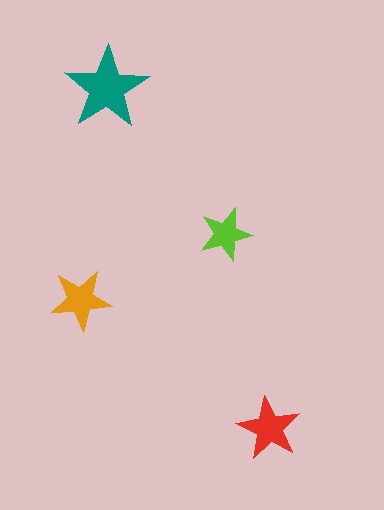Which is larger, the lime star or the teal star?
The teal one.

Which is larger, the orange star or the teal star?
The teal one.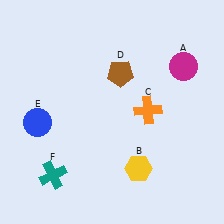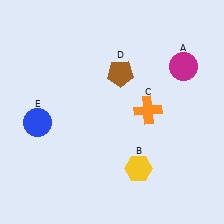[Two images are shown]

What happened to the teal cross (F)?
The teal cross (F) was removed in Image 2. It was in the bottom-left area of Image 1.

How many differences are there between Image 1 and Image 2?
There is 1 difference between the two images.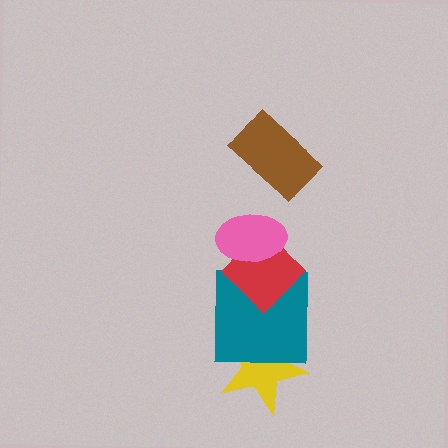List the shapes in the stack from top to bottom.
From top to bottom: the brown rectangle, the pink ellipse, the red diamond, the teal square, the yellow star.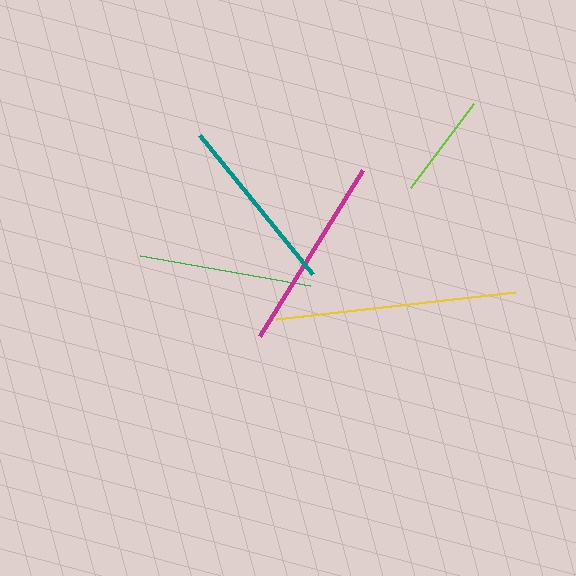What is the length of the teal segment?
The teal segment is approximately 179 pixels long.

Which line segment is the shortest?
The lime line is the shortest at approximately 104 pixels.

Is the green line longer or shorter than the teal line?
The teal line is longer than the green line.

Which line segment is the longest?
The yellow line is the longest at approximately 241 pixels.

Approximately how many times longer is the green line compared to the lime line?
The green line is approximately 1.7 times the length of the lime line.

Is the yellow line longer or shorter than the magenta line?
The yellow line is longer than the magenta line.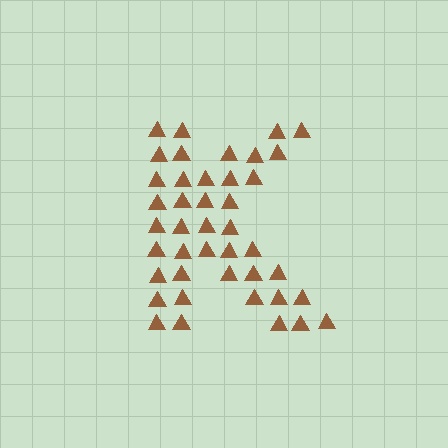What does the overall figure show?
The overall figure shows the letter K.